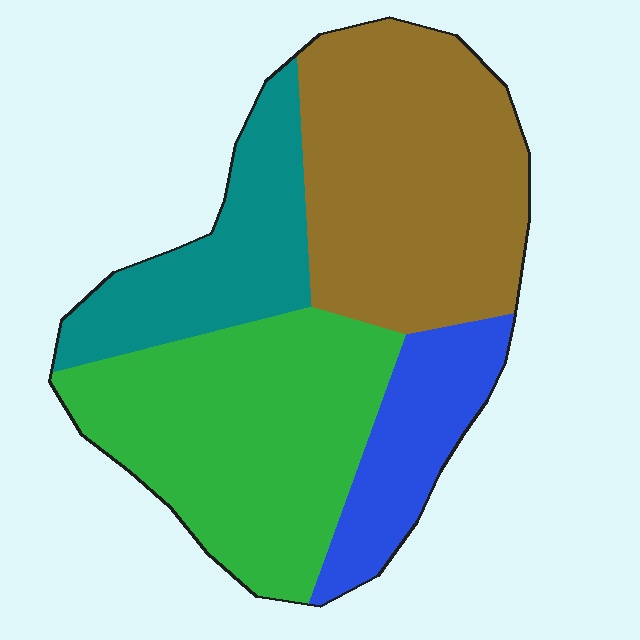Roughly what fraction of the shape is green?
Green covers 34% of the shape.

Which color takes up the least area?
Blue, at roughly 15%.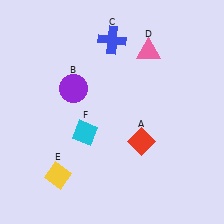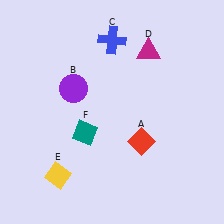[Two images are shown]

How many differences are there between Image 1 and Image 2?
There are 2 differences between the two images.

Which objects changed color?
D changed from pink to magenta. F changed from cyan to teal.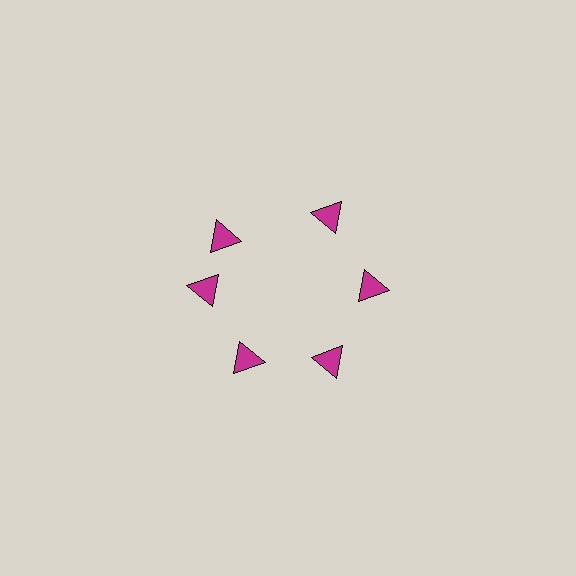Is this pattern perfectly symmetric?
No. The 6 magenta triangles are arranged in a ring, but one element near the 11 o'clock position is rotated out of alignment along the ring, breaking the 6-fold rotational symmetry.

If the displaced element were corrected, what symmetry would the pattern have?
It would have 6-fold rotational symmetry — the pattern would map onto itself every 60 degrees.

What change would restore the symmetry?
The symmetry would be restored by rotating it back into even spacing with its neighbors so that all 6 triangles sit at equal angles and equal distance from the center.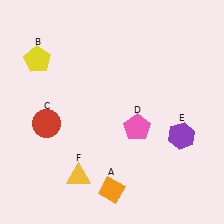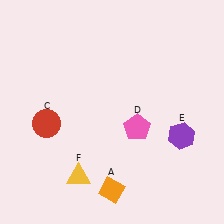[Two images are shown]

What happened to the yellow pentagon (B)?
The yellow pentagon (B) was removed in Image 2. It was in the top-left area of Image 1.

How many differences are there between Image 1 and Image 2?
There is 1 difference between the two images.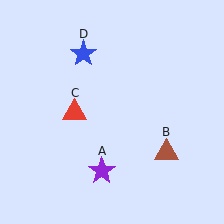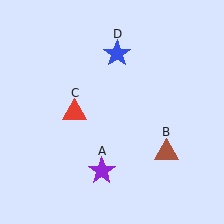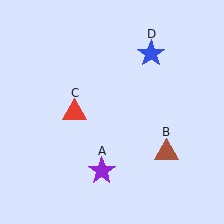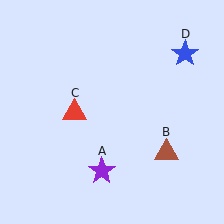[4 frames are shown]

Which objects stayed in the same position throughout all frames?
Purple star (object A) and brown triangle (object B) and red triangle (object C) remained stationary.